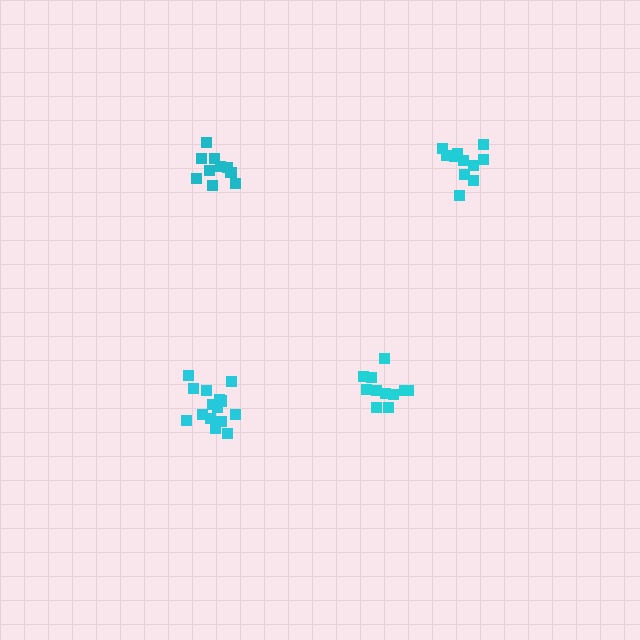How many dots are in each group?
Group 1: 15 dots, Group 2: 11 dots, Group 3: 11 dots, Group 4: 11 dots (48 total).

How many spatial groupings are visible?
There are 4 spatial groupings.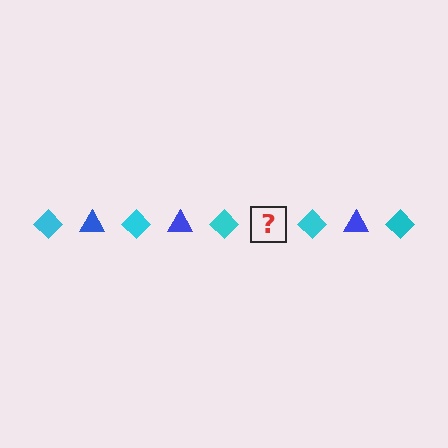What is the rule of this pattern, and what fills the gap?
The rule is that the pattern alternates between cyan diamond and blue triangle. The gap should be filled with a blue triangle.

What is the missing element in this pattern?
The missing element is a blue triangle.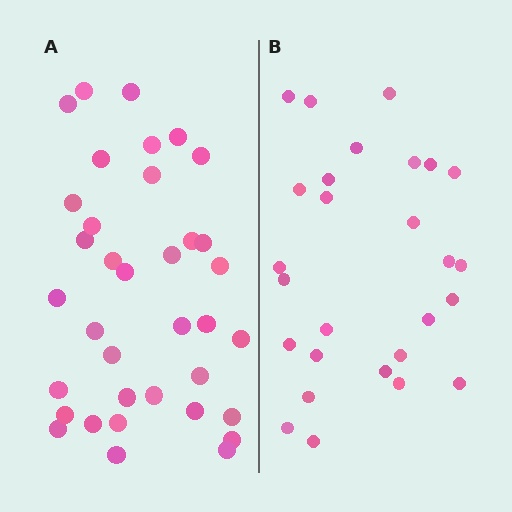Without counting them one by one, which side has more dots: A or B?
Region A (the left region) has more dots.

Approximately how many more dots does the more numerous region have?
Region A has roughly 8 or so more dots than region B.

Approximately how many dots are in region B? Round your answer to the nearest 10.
About 30 dots. (The exact count is 27, which rounds to 30.)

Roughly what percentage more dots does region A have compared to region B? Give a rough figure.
About 35% more.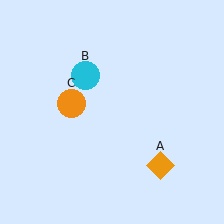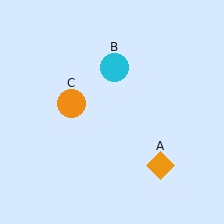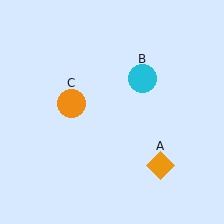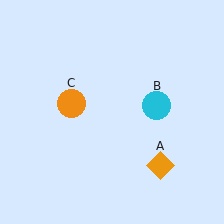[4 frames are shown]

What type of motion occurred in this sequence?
The cyan circle (object B) rotated clockwise around the center of the scene.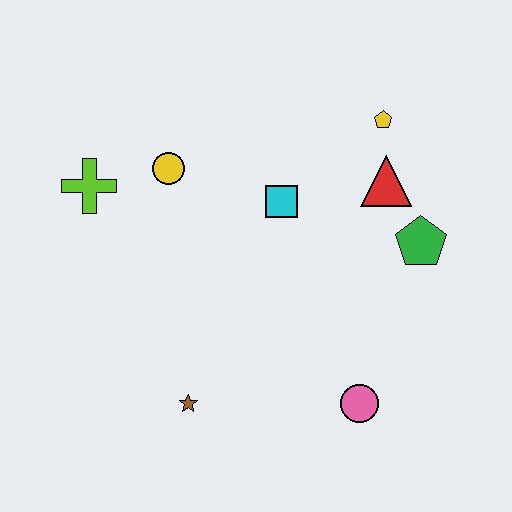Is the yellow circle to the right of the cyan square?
No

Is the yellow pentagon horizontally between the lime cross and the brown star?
No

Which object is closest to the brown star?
The pink circle is closest to the brown star.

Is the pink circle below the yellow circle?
Yes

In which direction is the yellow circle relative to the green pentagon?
The yellow circle is to the left of the green pentagon.